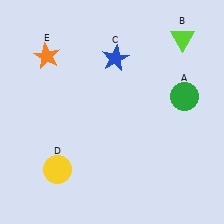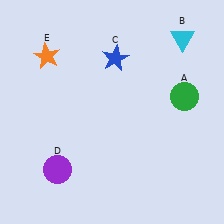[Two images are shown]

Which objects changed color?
B changed from lime to cyan. D changed from yellow to purple.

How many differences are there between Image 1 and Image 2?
There are 2 differences between the two images.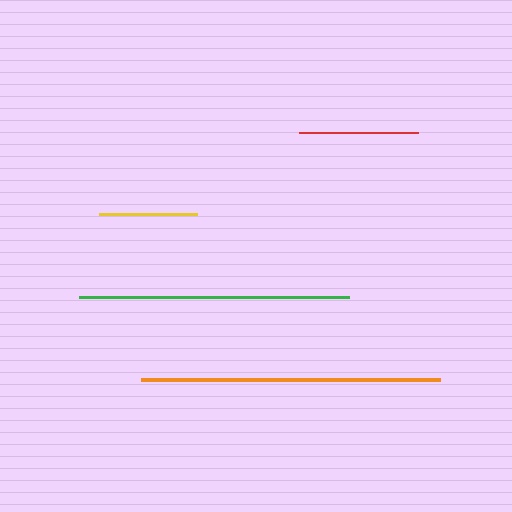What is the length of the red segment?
The red segment is approximately 119 pixels long.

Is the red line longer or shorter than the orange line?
The orange line is longer than the red line.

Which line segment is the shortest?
The yellow line is the shortest at approximately 98 pixels.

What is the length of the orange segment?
The orange segment is approximately 299 pixels long.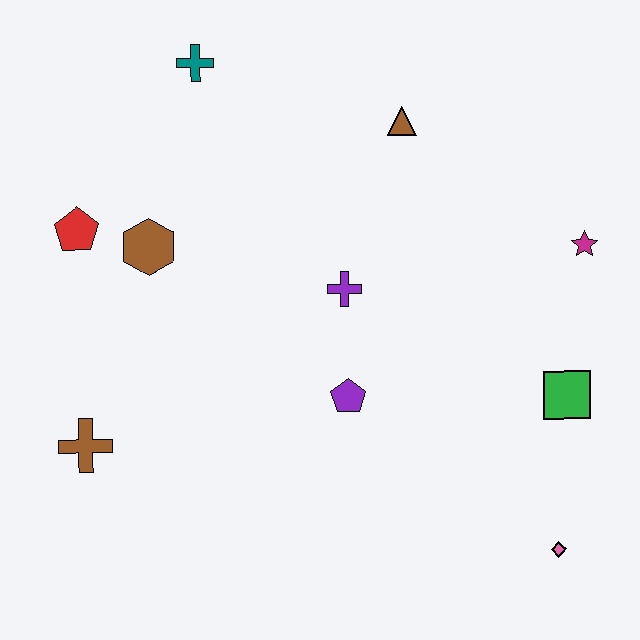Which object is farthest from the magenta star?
The brown cross is farthest from the magenta star.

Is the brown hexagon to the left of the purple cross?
Yes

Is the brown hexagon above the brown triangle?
No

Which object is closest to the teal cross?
The brown hexagon is closest to the teal cross.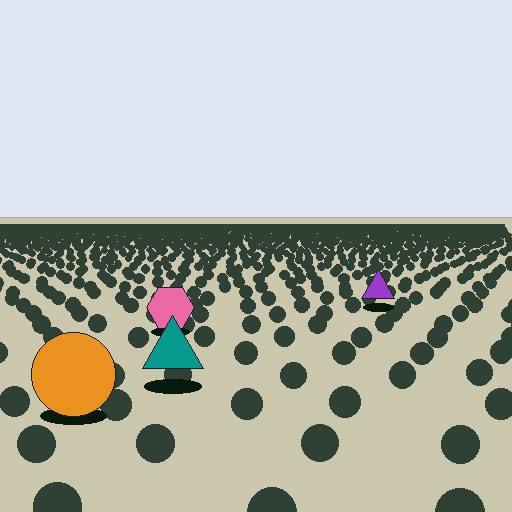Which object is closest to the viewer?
The orange circle is closest. The texture marks near it are larger and more spread out.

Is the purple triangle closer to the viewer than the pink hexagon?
No. The pink hexagon is closer — you can tell from the texture gradient: the ground texture is coarser near it.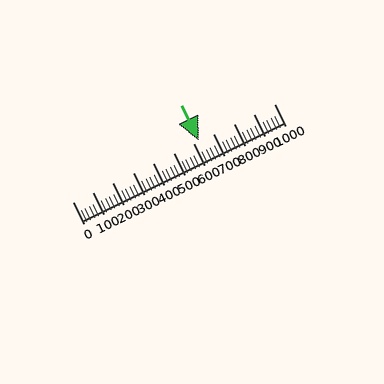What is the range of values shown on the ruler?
The ruler shows values from 0 to 1000.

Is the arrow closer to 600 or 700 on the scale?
The arrow is closer to 600.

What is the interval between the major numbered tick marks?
The major tick marks are spaced 100 units apart.